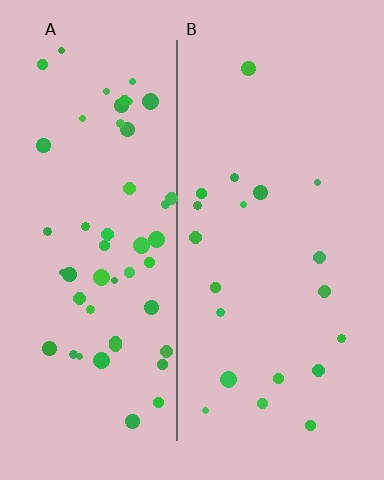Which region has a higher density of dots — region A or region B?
A (the left).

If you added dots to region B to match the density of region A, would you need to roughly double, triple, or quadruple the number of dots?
Approximately triple.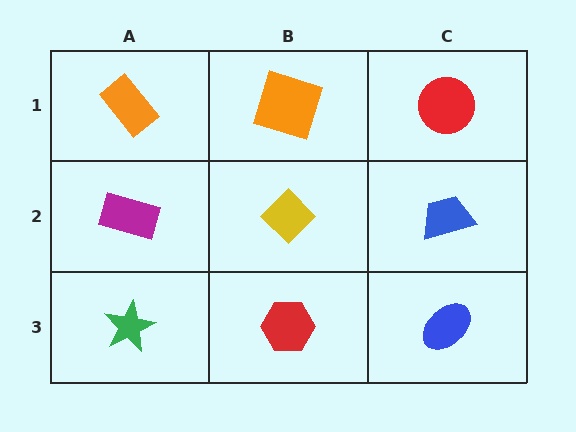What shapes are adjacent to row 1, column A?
A magenta rectangle (row 2, column A), an orange square (row 1, column B).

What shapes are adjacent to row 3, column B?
A yellow diamond (row 2, column B), a green star (row 3, column A), a blue ellipse (row 3, column C).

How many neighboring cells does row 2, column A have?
3.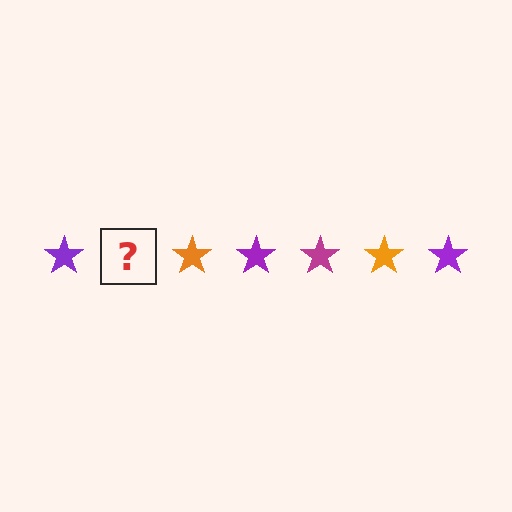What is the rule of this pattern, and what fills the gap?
The rule is that the pattern cycles through purple, magenta, orange stars. The gap should be filled with a magenta star.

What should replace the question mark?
The question mark should be replaced with a magenta star.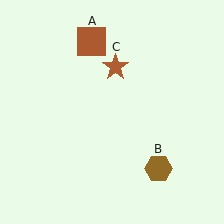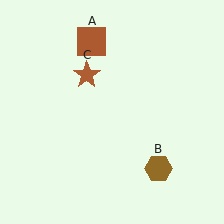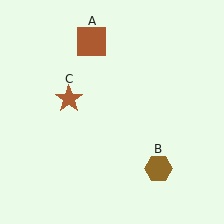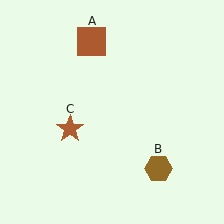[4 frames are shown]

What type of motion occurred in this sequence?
The brown star (object C) rotated counterclockwise around the center of the scene.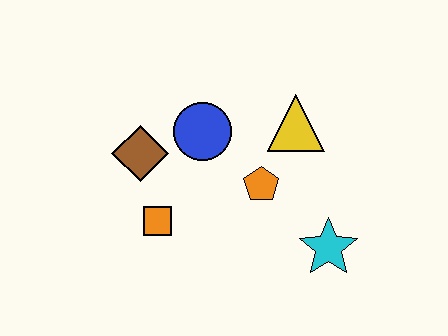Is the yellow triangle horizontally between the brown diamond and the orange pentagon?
No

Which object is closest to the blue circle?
The brown diamond is closest to the blue circle.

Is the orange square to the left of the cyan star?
Yes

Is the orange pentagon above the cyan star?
Yes